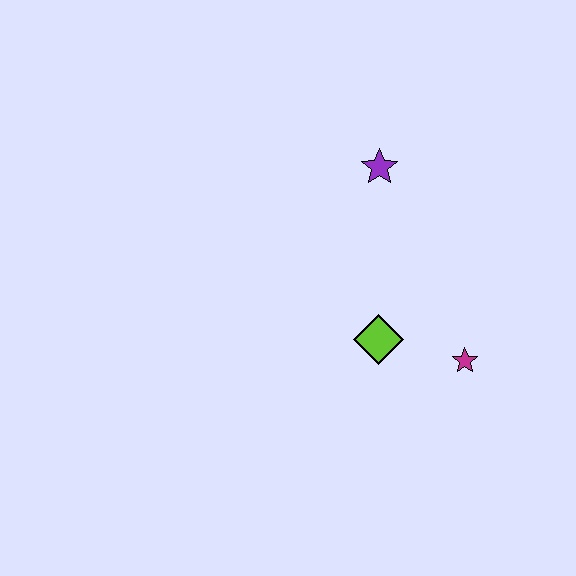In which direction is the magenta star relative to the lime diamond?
The magenta star is to the right of the lime diamond.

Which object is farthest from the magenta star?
The purple star is farthest from the magenta star.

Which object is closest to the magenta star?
The lime diamond is closest to the magenta star.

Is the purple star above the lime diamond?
Yes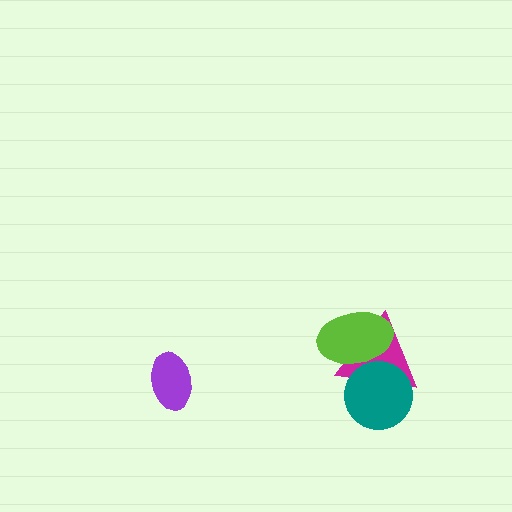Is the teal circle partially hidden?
Yes, it is partially covered by another shape.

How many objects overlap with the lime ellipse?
2 objects overlap with the lime ellipse.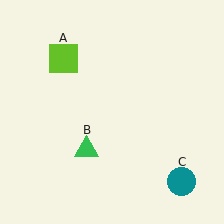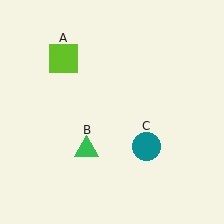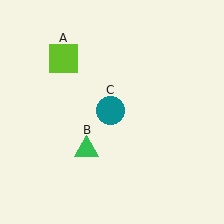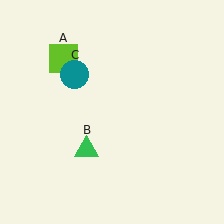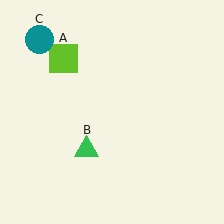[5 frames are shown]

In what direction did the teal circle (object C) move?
The teal circle (object C) moved up and to the left.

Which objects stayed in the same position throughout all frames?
Lime square (object A) and green triangle (object B) remained stationary.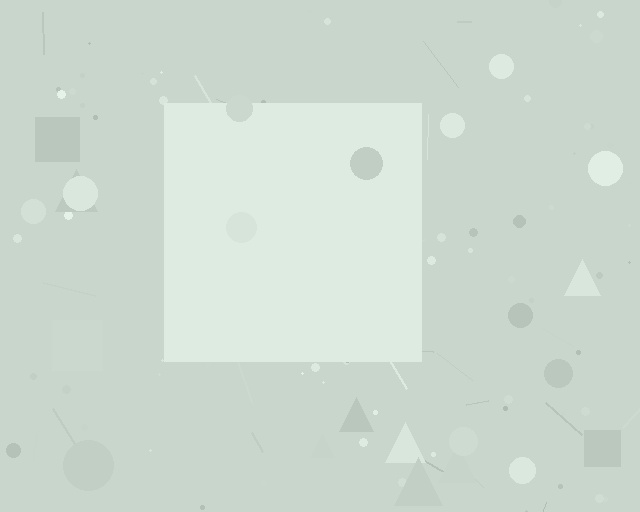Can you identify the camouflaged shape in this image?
The camouflaged shape is a square.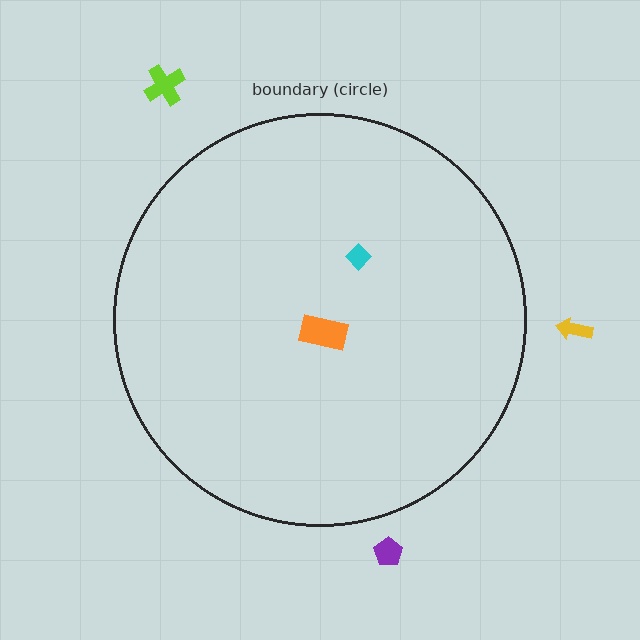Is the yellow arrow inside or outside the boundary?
Outside.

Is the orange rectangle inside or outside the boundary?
Inside.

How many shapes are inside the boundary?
2 inside, 3 outside.